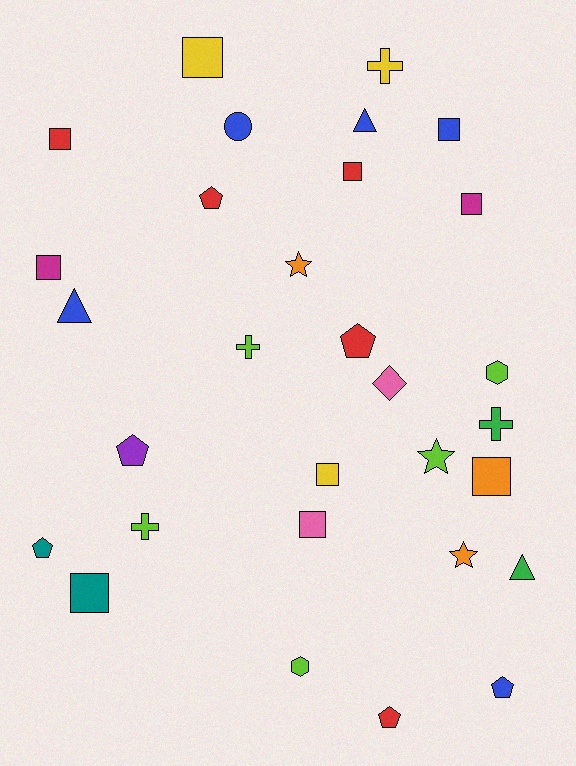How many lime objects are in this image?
There are 5 lime objects.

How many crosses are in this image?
There are 4 crosses.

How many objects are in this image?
There are 30 objects.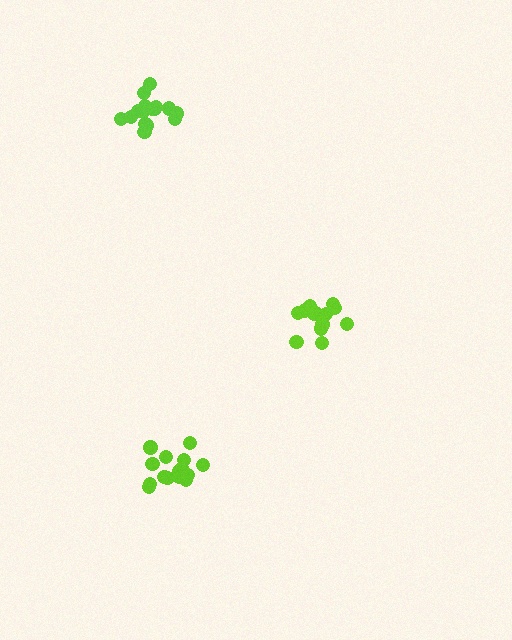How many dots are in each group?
Group 1: 16 dots, Group 2: 17 dots, Group 3: 13 dots (46 total).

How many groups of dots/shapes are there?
There are 3 groups.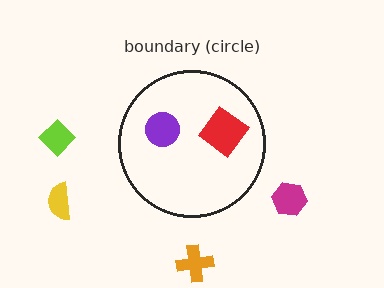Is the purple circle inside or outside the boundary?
Inside.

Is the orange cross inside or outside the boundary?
Outside.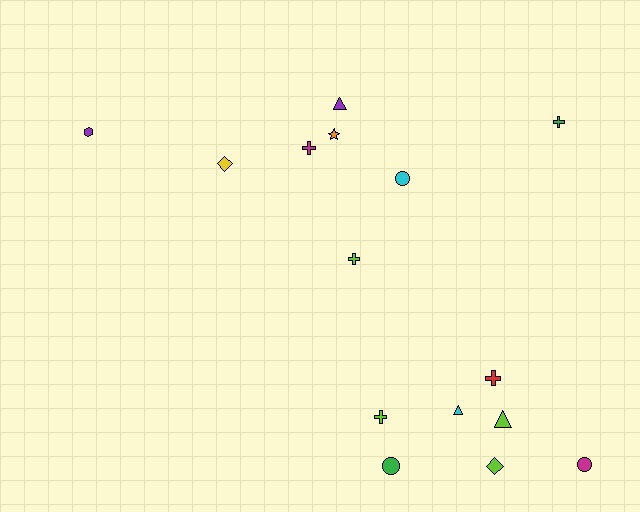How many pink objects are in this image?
There are no pink objects.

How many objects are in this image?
There are 15 objects.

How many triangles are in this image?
There are 3 triangles.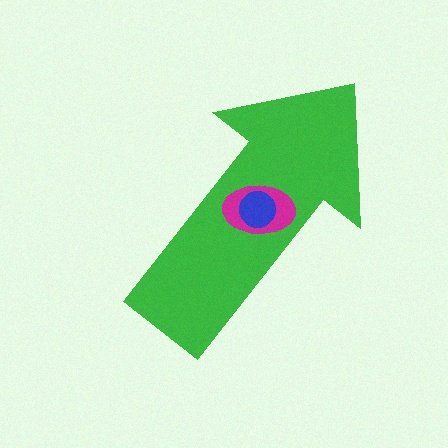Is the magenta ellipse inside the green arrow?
Yes.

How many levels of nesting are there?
3.